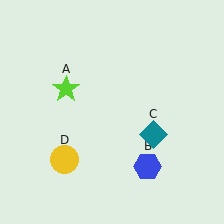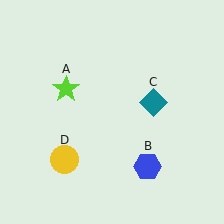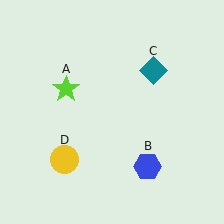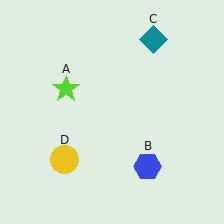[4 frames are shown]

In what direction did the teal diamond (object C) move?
The teal diamond (object C) moved up.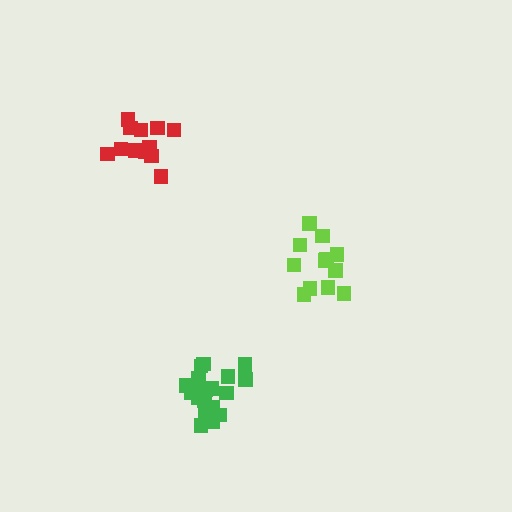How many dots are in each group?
Group 1: 12 dots, Group 2: 12 dots, Group 3: 18 dots (42 total).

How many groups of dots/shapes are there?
There are 3 groups.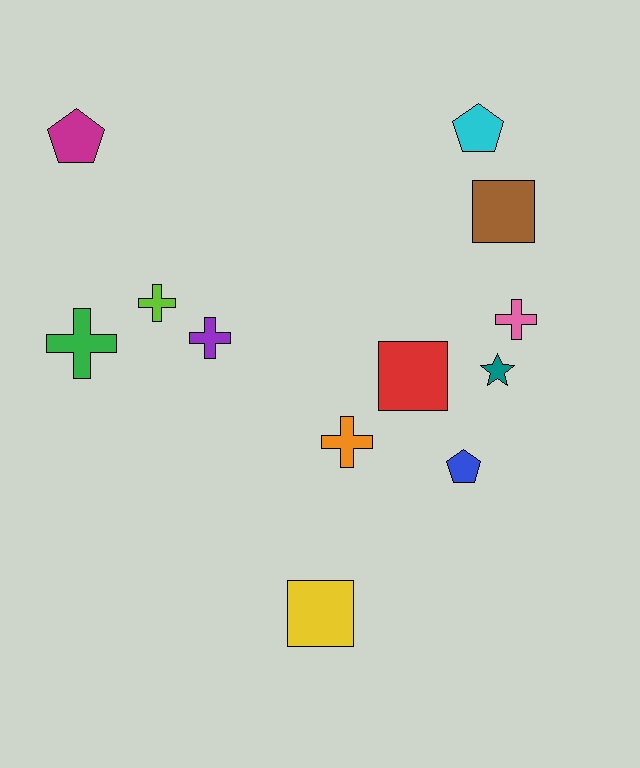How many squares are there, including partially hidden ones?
There are 3 squares.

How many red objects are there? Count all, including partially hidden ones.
There is 1 red object.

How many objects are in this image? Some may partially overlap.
There are 12 objects.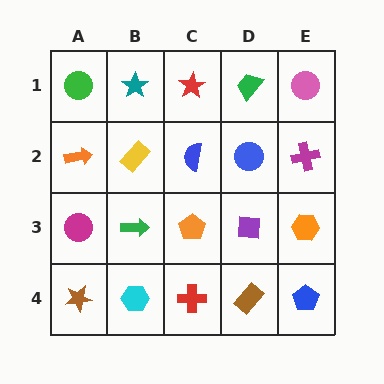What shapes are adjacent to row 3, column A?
An orange arrow (row 2, column A), a brown star (row 4, column A), a green arrow (row 3, column B).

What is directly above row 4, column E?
An orange hexagon.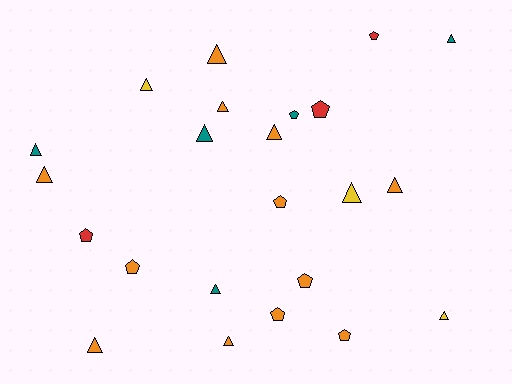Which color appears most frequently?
Orange, with 12 objects.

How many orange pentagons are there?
There are 5 orange pentagons.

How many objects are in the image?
There are 23 objects.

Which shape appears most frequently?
Triangle, with 14 objects.